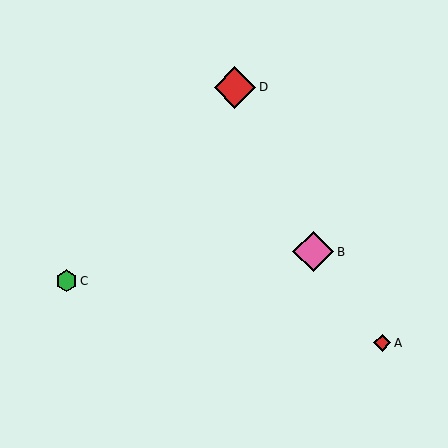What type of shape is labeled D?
Shape D is a red diamond.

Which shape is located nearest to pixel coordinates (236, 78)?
The red diamond (labeled D) at (235, 87) is nearest to that location.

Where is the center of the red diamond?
The center of the red diamond is at (235, 87).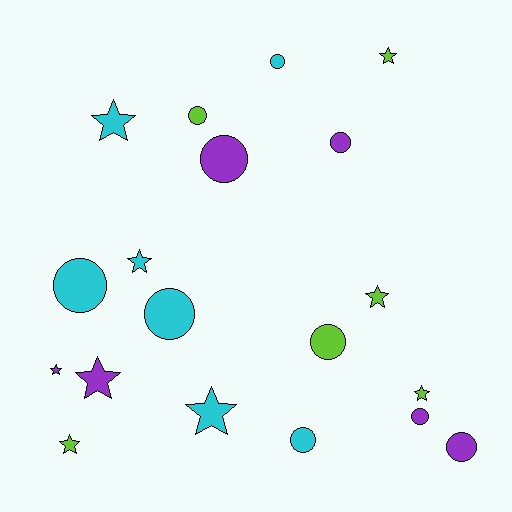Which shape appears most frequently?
Circle, with 10 objects.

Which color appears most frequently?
Cyan, with 7 objects.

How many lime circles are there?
There are 2 lime circles.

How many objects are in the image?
There are 19 objects.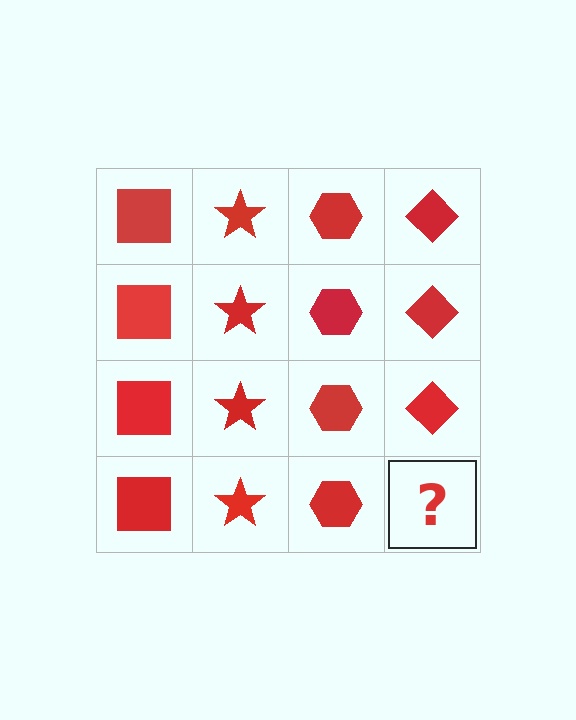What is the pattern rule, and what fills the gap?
The rule is that each column has a consistent shape. The gap should be filled with a red diamond.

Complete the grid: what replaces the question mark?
The question mark should be replaced with a red diamond.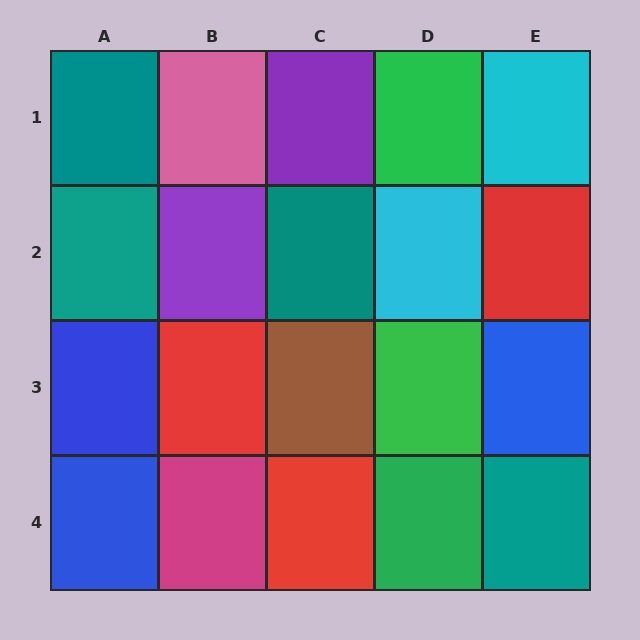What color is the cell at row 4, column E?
Teal.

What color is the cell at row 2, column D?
Cyan.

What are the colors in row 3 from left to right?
Blue, red, brown, green, blue.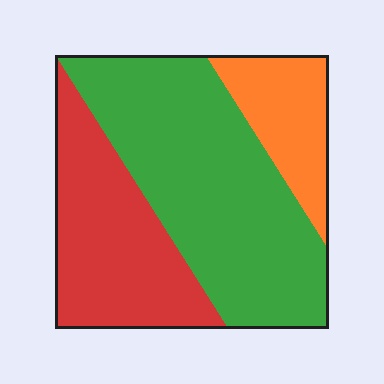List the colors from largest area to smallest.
From largest to smallest: green, red, orange.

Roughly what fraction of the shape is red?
Red takes up between a quarter and a half of the shape.